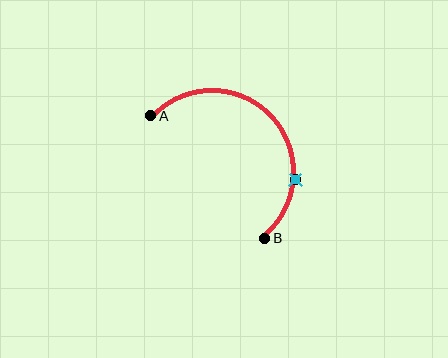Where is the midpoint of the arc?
The arc midpoint is the point on the curve farthest from the straight line joining A and B. It sits above and to the right of that line.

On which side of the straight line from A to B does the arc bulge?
The arc bulges above and to the right of the straight line connecting A and B.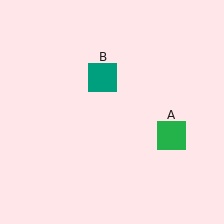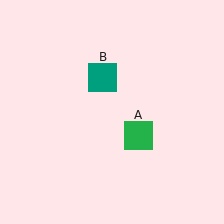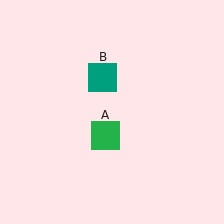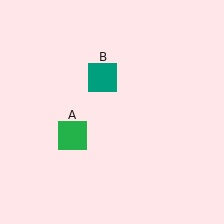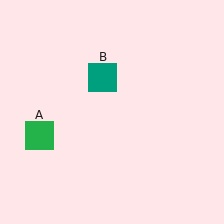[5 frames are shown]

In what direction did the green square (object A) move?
The green square (object A) moved left.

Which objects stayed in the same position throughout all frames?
Teal square (object B) remained stationary.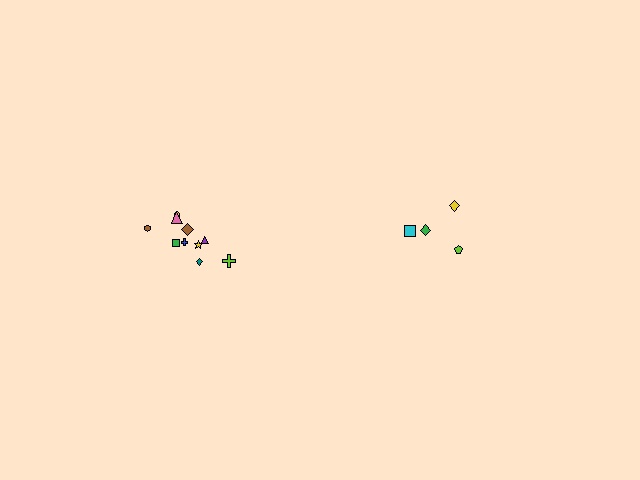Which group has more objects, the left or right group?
The left group.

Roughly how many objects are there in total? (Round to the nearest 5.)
Roughly 15 objects in total.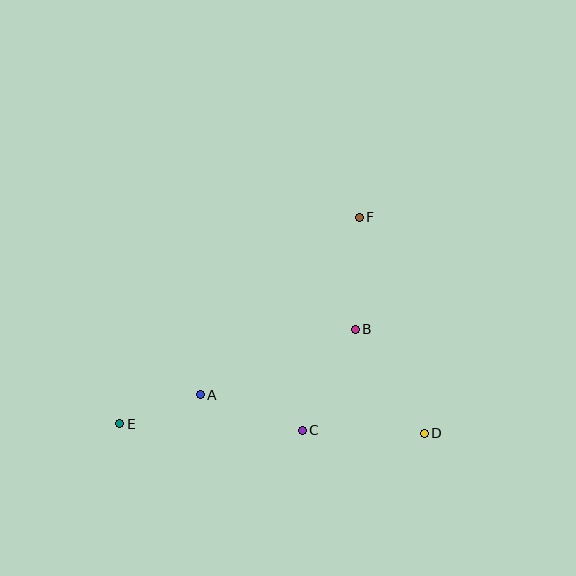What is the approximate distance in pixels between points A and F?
The distance between A and F is approximately 238 pixels.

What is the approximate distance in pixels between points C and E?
The distance between C and E is approximately 183 pixels.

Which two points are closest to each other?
Points A and E are closest to each other.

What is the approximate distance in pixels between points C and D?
The distance between C and D is approximately 122 pixels.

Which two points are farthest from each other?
Points E and F are farthest from each other.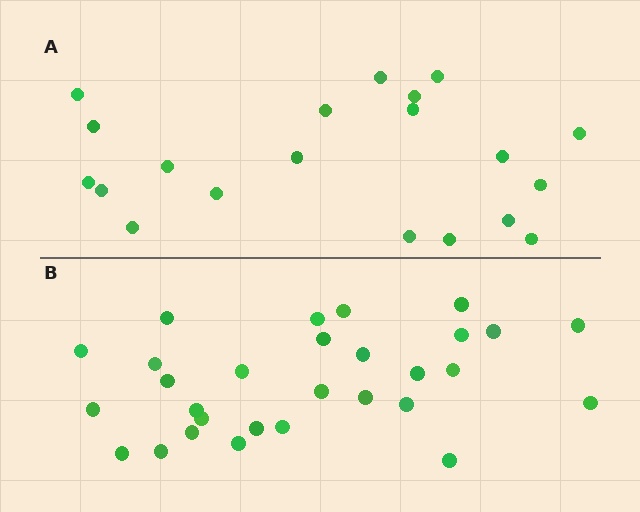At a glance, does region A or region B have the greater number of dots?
Region B (the bottom region) has more dots.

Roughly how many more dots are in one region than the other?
Region B has roughly 8 or so more dots than region A.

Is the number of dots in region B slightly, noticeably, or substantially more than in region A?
Region B has substantially more. The ratio is roughly 1.4 to 1.